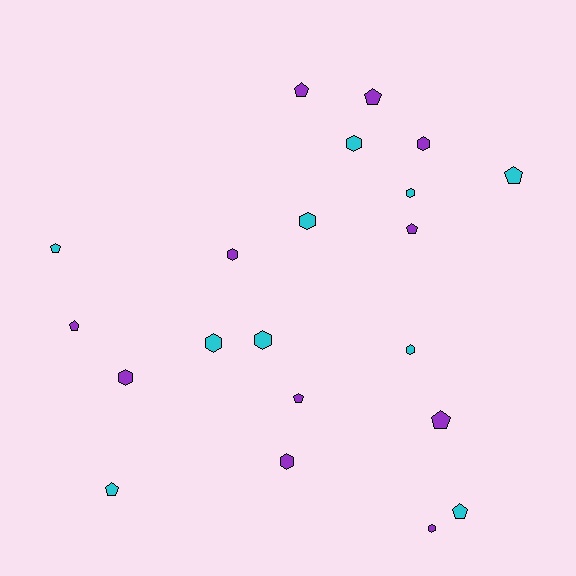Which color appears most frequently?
Purple, with 11 objects.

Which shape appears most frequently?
Hexagon, with 11 objects.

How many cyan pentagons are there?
There are 4 cyan pentagons.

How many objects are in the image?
There are 21 objects.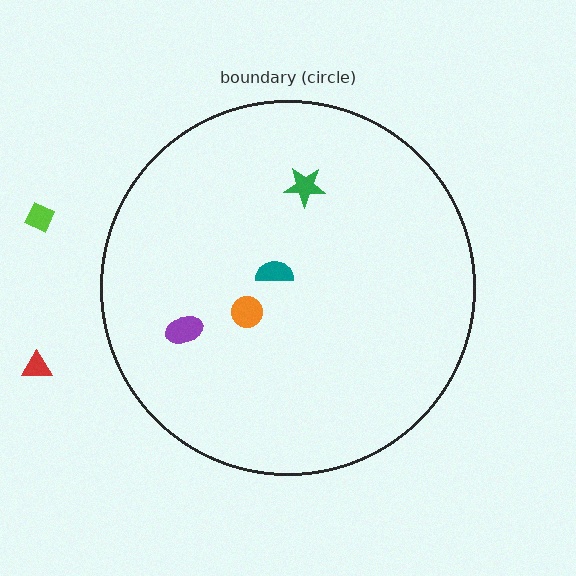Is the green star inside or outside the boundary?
Inside.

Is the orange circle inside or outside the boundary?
Inside.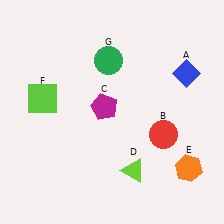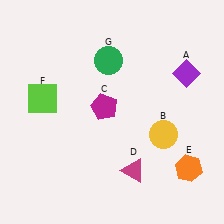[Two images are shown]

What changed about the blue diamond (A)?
In Image 1, A is blue. In Image 2, it changed to purple.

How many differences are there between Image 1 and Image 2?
There are 3 differences between the two images.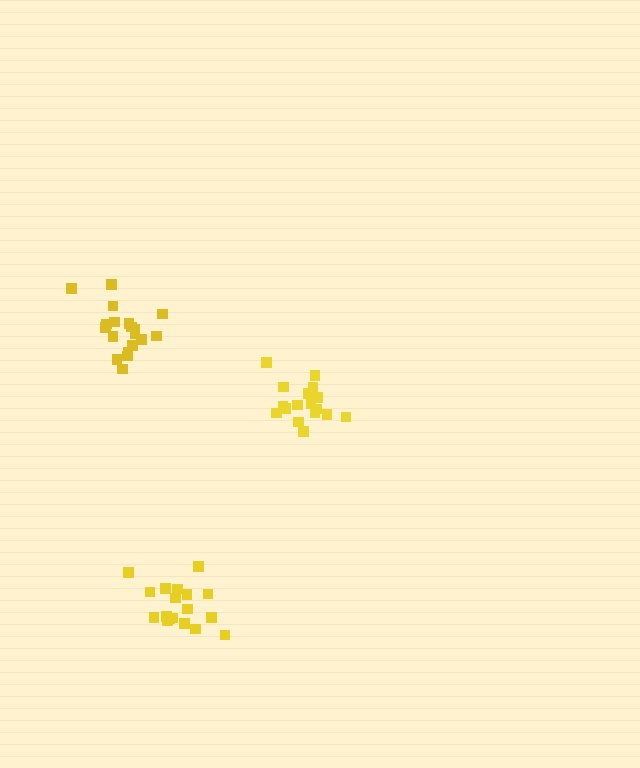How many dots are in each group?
Group 1: 17 dots, Group 2: 19 dots, Group 3: 19 dots (55 total).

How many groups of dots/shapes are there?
There are 3 groups.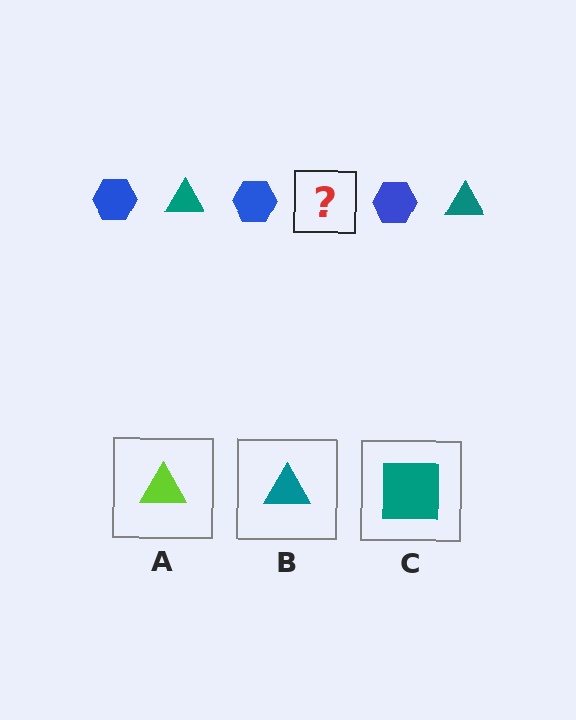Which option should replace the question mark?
Option B.